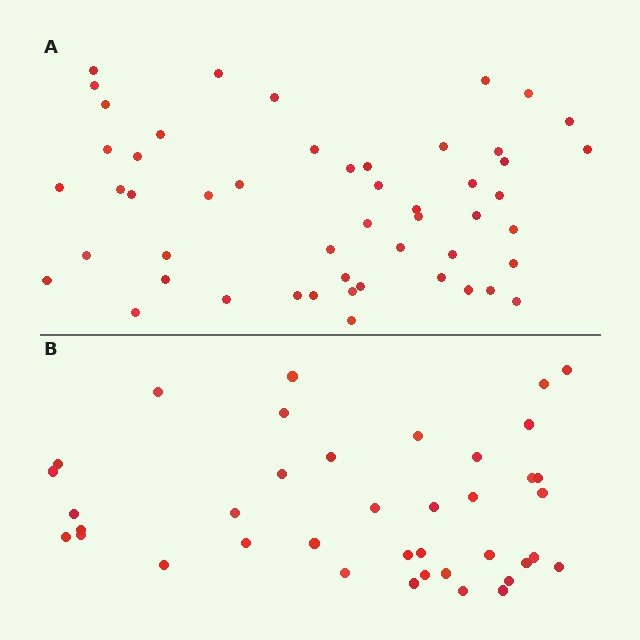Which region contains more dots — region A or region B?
Region A (the top region) has more dots.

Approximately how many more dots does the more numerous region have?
Region A has roughly 12 or so more dots than region B.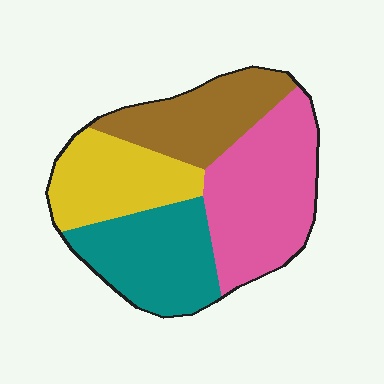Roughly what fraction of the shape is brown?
Brown covers 21% of the shape.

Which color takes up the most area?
Pink, at roughly 35%.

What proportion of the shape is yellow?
Yellow takes up about one fifth (1/5) of the shape.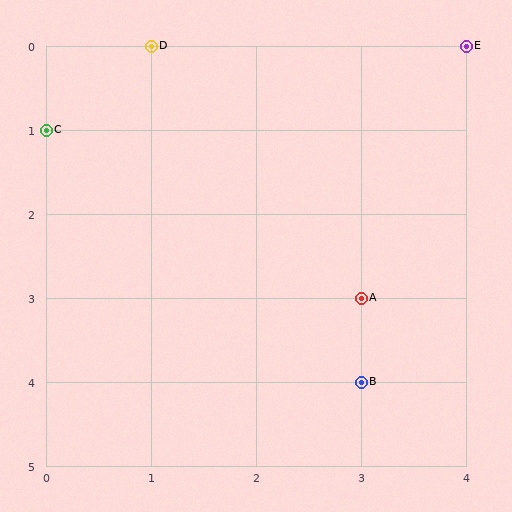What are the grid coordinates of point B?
Point B is at grid coordinates (3, 4).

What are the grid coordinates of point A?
Point A is at grid coordinates (3, 3).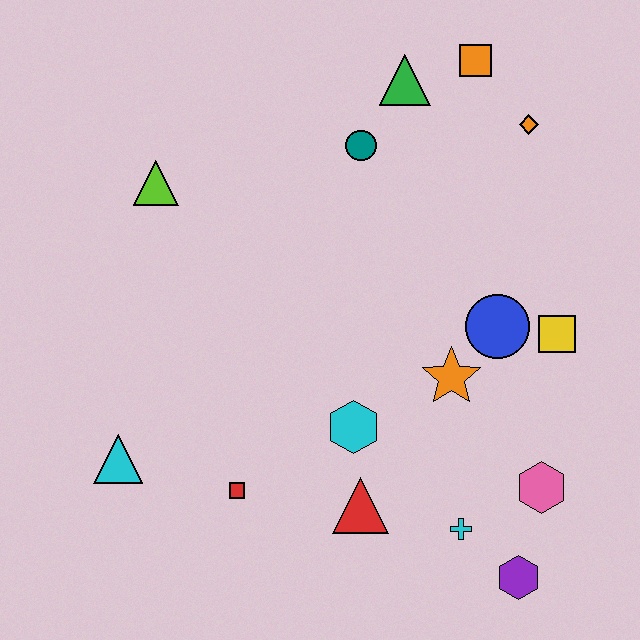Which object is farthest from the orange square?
The cyan triangle is farthest from the orange square.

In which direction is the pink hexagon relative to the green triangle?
The pink hexagon is below the green triangle.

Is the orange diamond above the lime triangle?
Yes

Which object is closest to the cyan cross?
The purple hexagon is closest to the cyan cross.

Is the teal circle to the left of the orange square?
Yes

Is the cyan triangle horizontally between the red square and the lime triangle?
No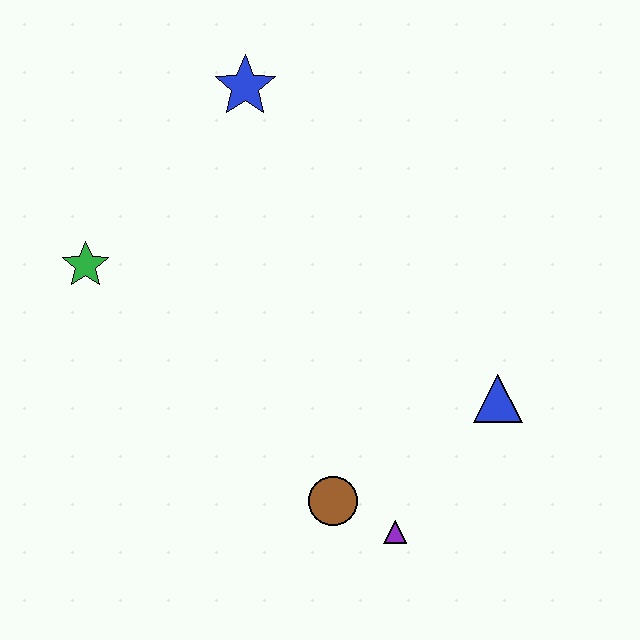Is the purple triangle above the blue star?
No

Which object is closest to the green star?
The blue star is closest to the green star.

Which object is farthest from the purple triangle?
The blue star is farthest from the purple triangle.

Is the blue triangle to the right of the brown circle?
Yes